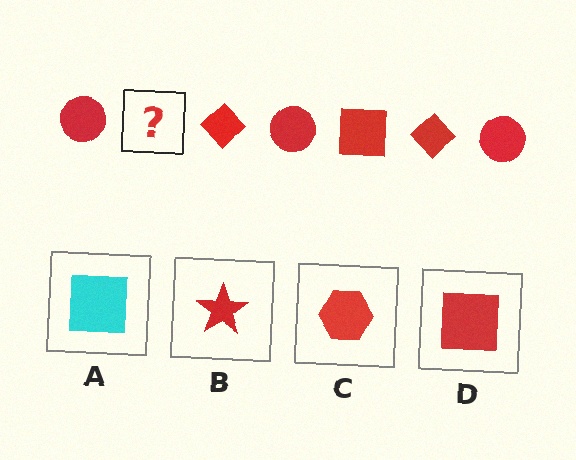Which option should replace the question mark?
Option D.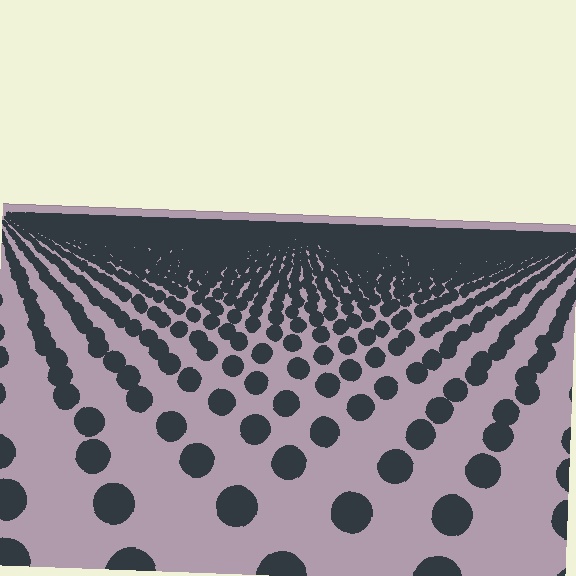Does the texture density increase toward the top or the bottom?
Density increases toward the top.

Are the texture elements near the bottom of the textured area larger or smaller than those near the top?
Larger. Near the bottom, elements are closer to the viewer and appear at a bigger on-screen size.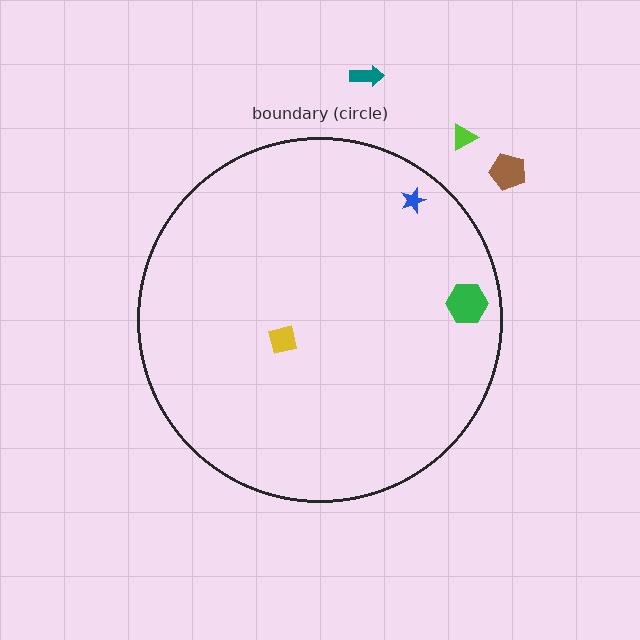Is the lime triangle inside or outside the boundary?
Outside.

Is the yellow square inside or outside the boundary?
Inside.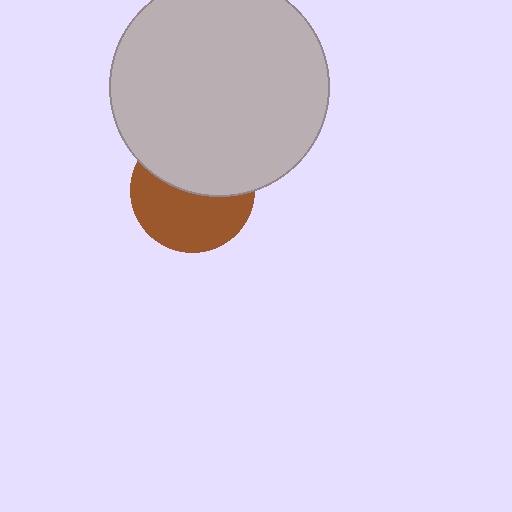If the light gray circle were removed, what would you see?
You would see the complete brown circle.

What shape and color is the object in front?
The object in front is a light gray circle.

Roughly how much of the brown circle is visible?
About half of it is visible (roughly 53%).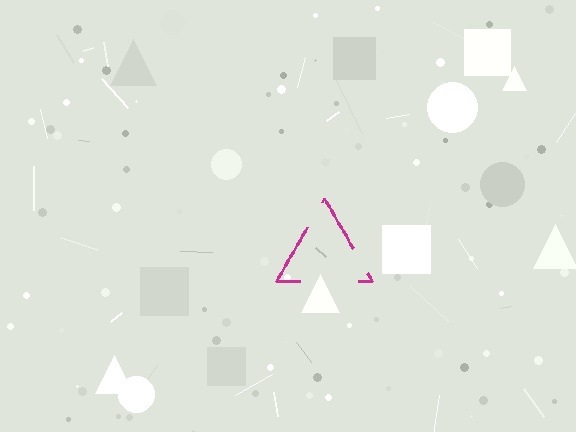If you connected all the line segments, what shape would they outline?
They would outline a triangle.